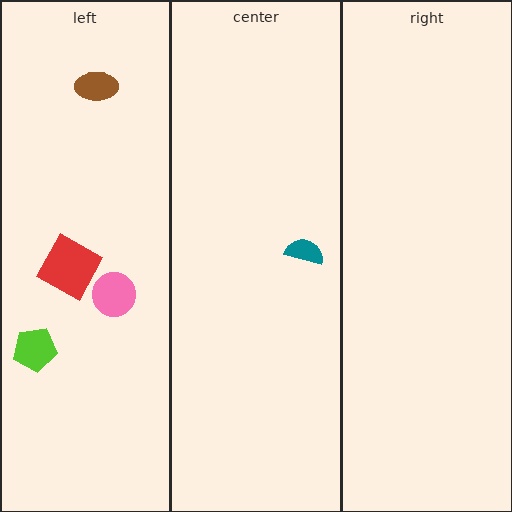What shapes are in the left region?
The pink circle, the lime pentagon, the red square, the brown ellipse.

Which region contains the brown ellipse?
The left region.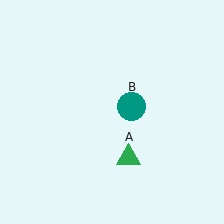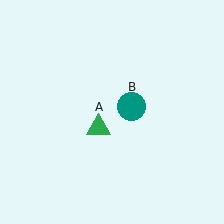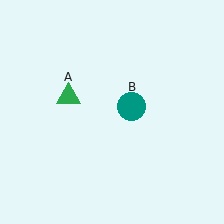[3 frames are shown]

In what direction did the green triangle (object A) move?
The green triangle (object A) moved up and to the left.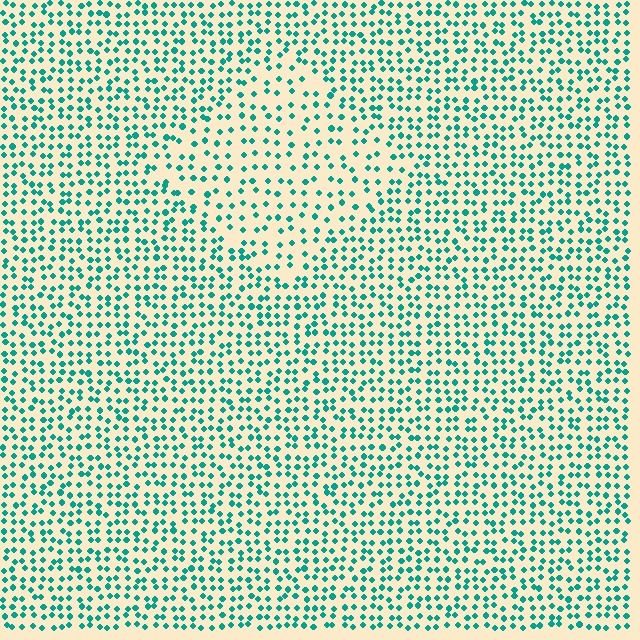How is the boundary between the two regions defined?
The boundary is defined by a change in element density (approximately 1.7x ratio). All elements are the same color, size, and shape.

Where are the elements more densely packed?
The elements are more densely packed outside the diamond boundary.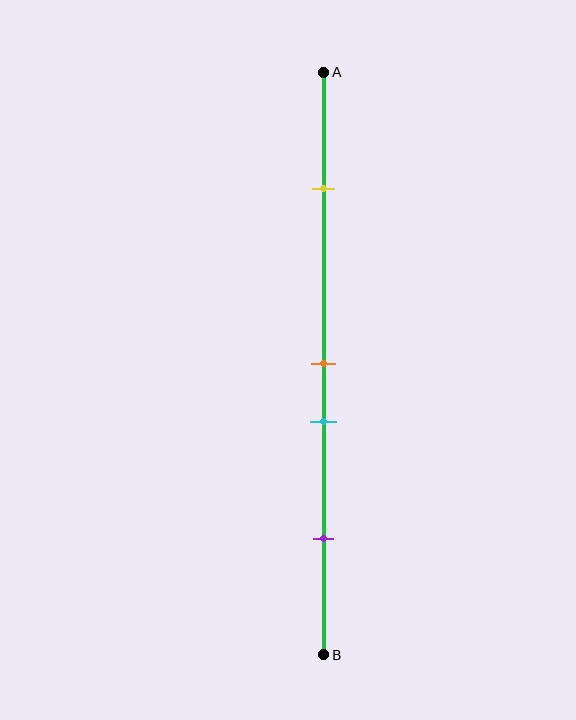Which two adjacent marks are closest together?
The orange and cyan marks are the closest adjacent pair.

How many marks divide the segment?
There are 4 marks dividing the segment.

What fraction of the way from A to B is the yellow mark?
The yellow mark is approximately 20% (0.2) of the way from A to B.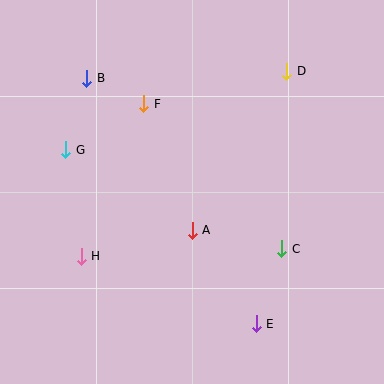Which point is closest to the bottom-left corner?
Point H is closest to the bottom-left corner.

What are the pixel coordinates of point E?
Point E is at (256, 324).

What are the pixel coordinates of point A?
Point A is at (192, 230).